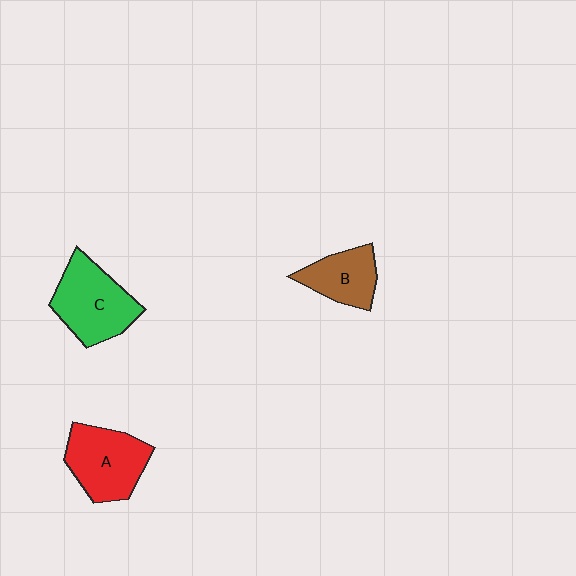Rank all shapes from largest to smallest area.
From largest to smallest: C (green), A (red), B (brown).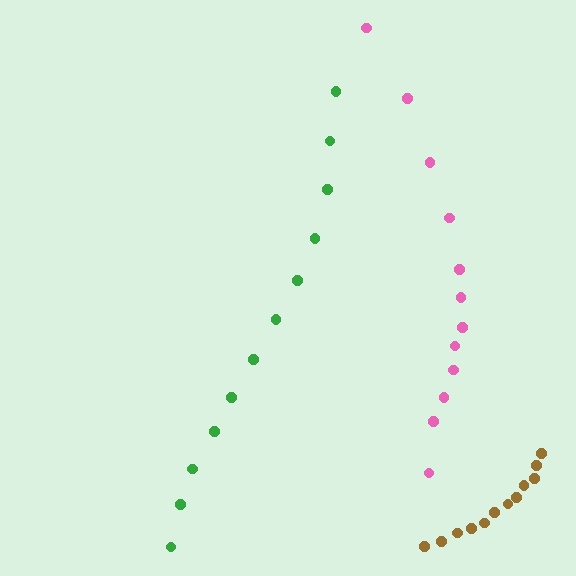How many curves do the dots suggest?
There are 3 distinct paths.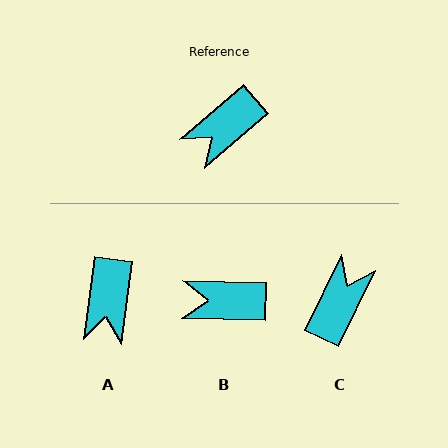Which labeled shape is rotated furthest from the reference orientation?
C, about 157 degrees away.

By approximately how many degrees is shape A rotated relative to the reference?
Approximately 41 degrees counter-clockwise.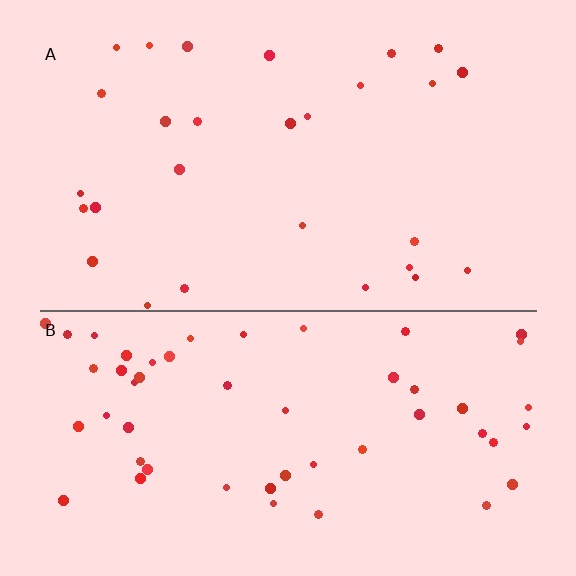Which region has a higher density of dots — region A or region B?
B (the bottom).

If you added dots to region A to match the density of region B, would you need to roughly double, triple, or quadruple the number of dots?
Approximately double.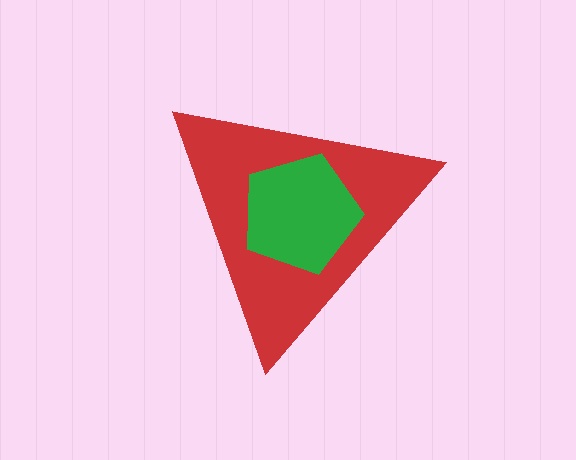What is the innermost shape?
The green pentagon.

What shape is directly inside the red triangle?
The green pentagon.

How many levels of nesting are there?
2.